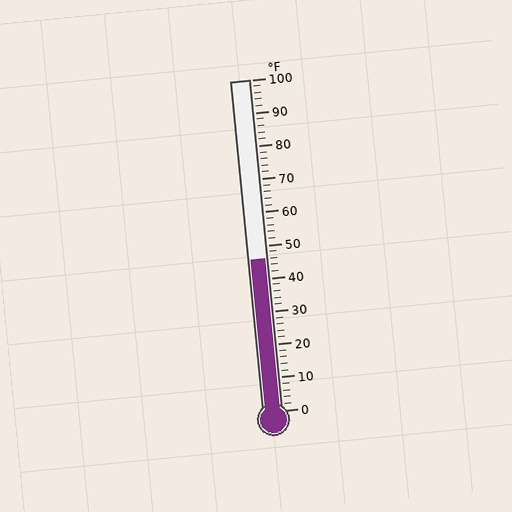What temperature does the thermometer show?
The thermometer shows approximately 46°F.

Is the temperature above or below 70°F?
The temperature is below 70°F.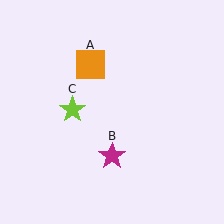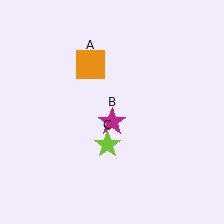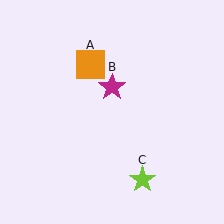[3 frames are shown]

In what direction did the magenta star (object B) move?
The magenta star (object B) moved up.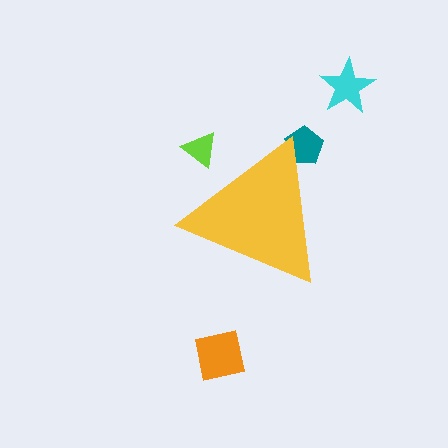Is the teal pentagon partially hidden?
Yes, the teal pentagon is partially hidden behind the yellow triangle.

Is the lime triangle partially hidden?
Yes, the lime triangle is partially hidden behind the yellow triangle.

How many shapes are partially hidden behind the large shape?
2 shapes are partially hidden.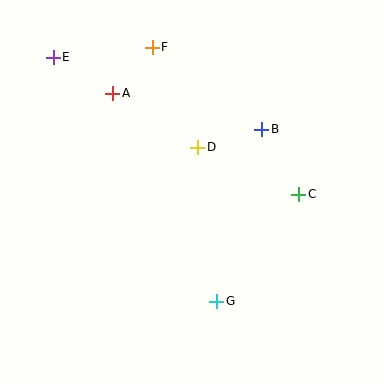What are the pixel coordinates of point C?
Point C is at (299, 194).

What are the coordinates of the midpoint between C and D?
The midpoint between C and D is at (248, 171).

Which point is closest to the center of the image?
Point D at (198, 147) is closest to the center.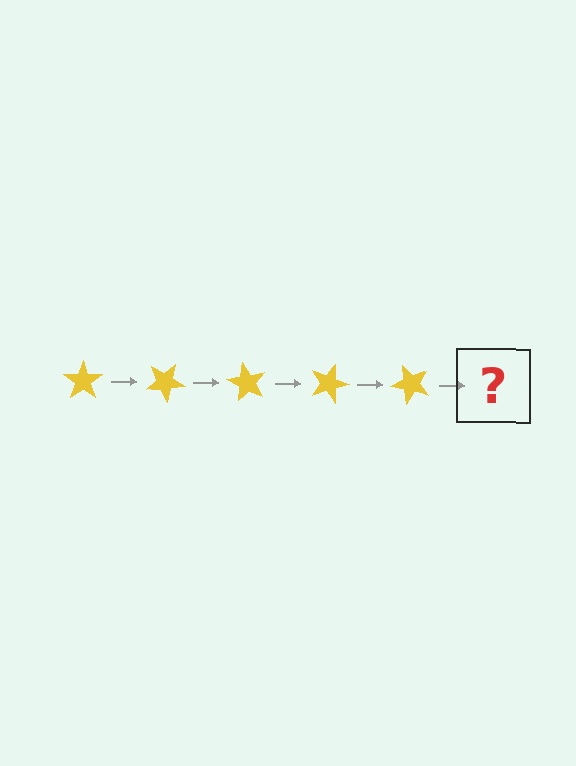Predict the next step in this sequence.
The next step is a yellow star rotated 150 degrees.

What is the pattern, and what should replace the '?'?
The pattern is that the star rotates 30 degrees each step. The '?' should be a yellow star rotated 150 degrees.